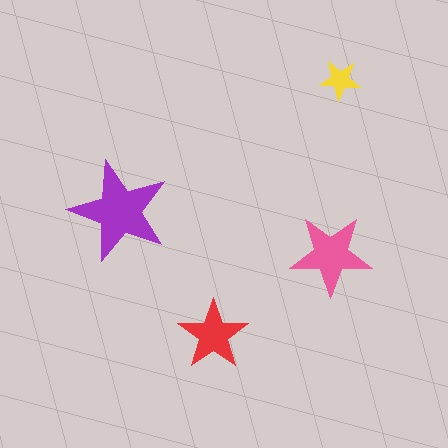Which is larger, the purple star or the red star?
The purple one.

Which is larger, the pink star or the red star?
The pink one.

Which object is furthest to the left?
The purple star is leftmost.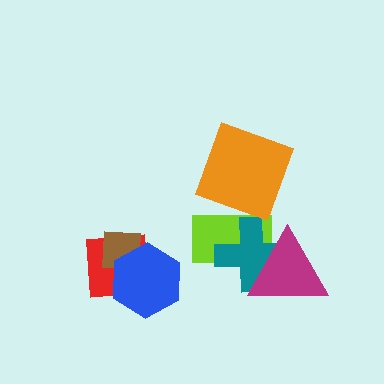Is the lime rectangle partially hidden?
Yes, it is partially covered by another shape.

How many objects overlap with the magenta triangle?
2 objects overlap with the magenta triangle.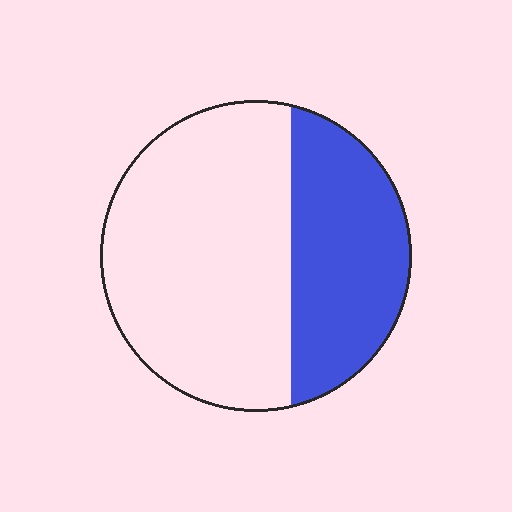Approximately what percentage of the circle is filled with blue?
Approximately 35%.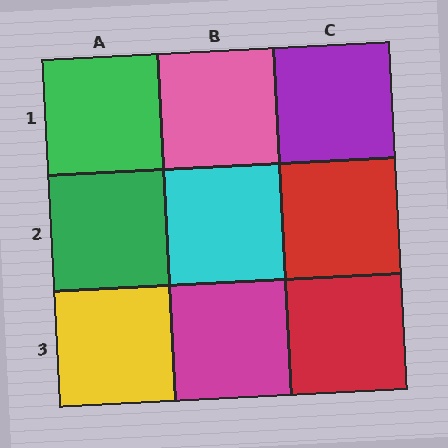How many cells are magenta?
1 cell is magenta.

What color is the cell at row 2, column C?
Red.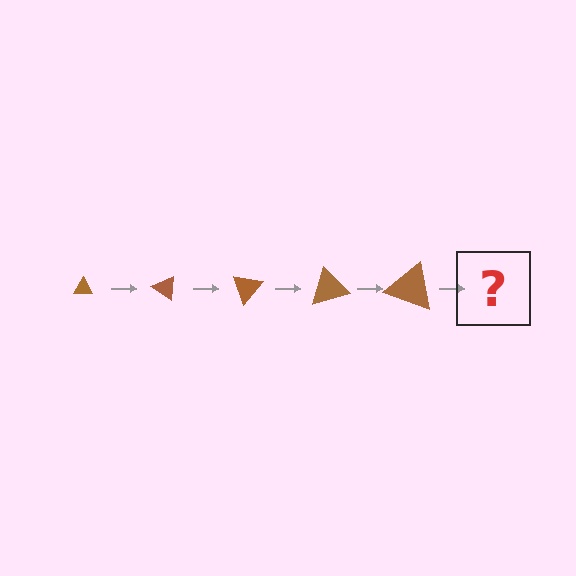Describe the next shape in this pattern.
It should be a triangle, larger than the previous one and rotated 175 degrees from the start.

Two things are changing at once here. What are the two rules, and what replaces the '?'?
The two rules are that the triangle grows larger each step and it rotates 35 degrees each step. The '?' should be a triangle, larger than the previous one and rotated 175 degrees from the start.